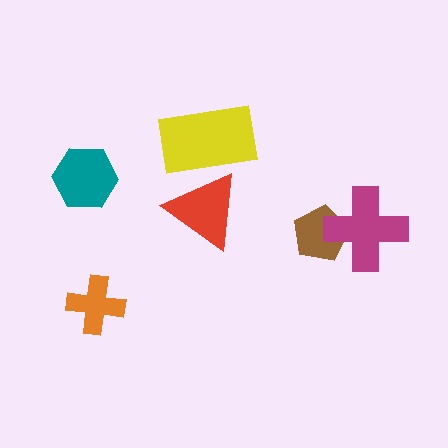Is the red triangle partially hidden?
Yes, it is partially covered by another shape.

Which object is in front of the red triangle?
The yellow rectangle is in front of the red triangle.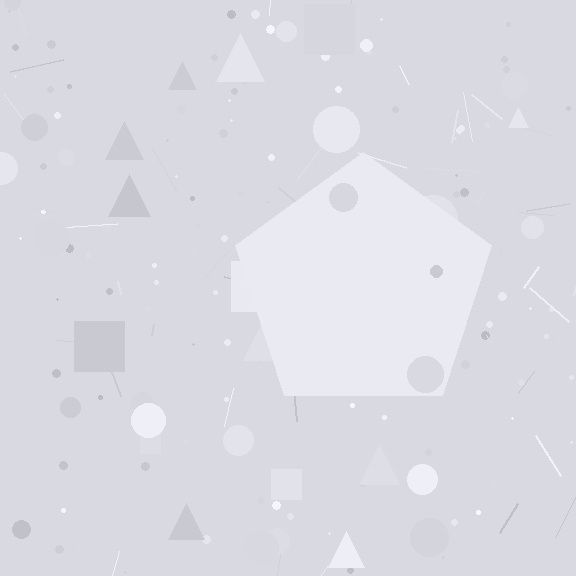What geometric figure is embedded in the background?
A pentagon is embedded in the background.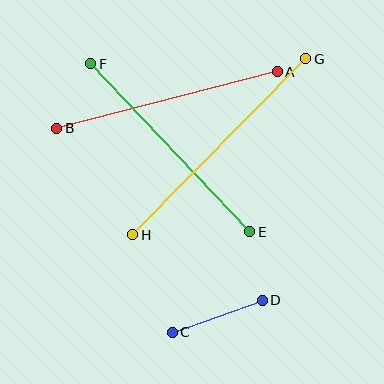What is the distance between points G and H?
The distance is approximately 247 pixels.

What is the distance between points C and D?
The distance is approximately 95 pixels.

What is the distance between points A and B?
The distance is approximately 228 pixels.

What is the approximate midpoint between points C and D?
The midpoint is at approximately (217, 316) pixels.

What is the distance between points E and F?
The distance is approximately 231 pixels.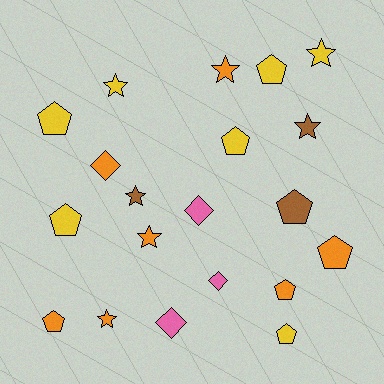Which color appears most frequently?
Orange, with 7 objects.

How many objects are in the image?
There are 20 objects.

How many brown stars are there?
There are 2 brown stars.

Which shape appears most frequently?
Pentagon, with 9 objects.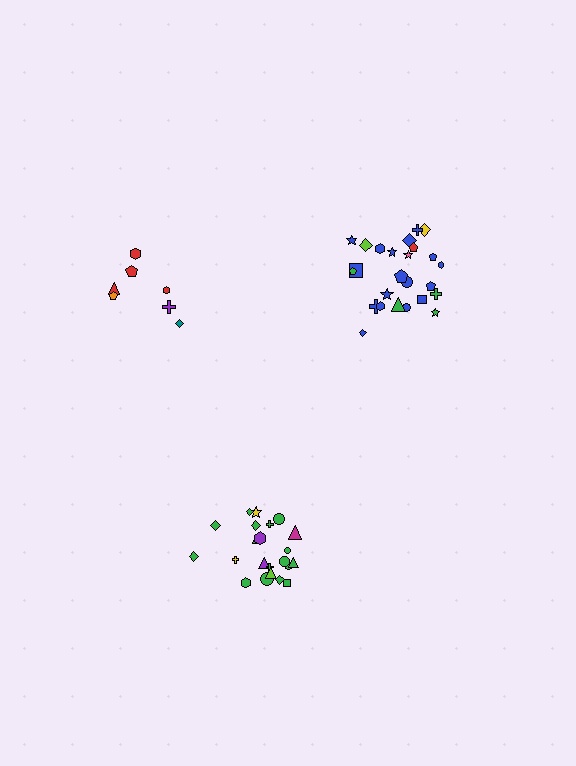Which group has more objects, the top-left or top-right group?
The top-right group.